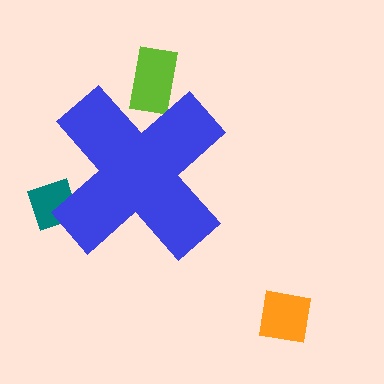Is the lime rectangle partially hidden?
Yes, the lime rectangle is partially hidden behind the blue cross.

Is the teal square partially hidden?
Yes, the teal square is partially hidden behind the blue cross.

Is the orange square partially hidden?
No, the orange square is fully visible.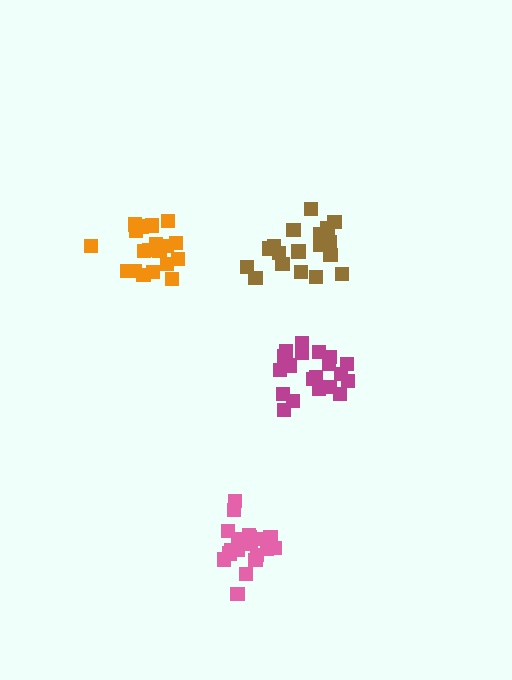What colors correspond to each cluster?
The clusters are colored: magenta, orange, pink, brown.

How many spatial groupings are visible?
There are 4 spatial groupings.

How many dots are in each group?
Group 1: 20 dots, Group 2: 19 dots, Group 3: 20 dots, Group 4: 18 dots (77 total).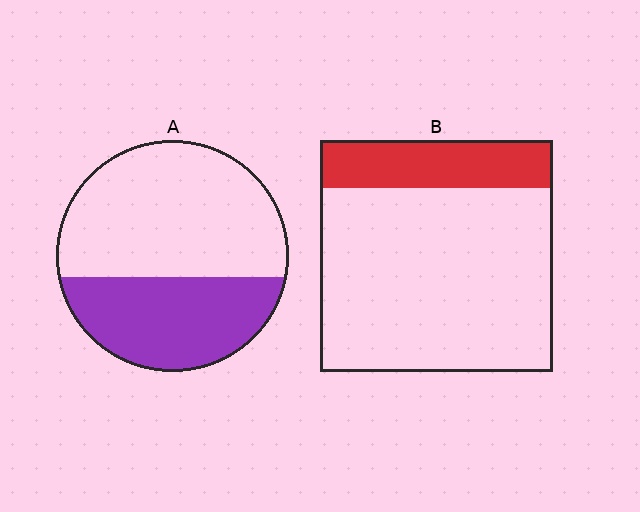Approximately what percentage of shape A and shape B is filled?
A is approximately 40% and B is approximately 20%.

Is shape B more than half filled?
No.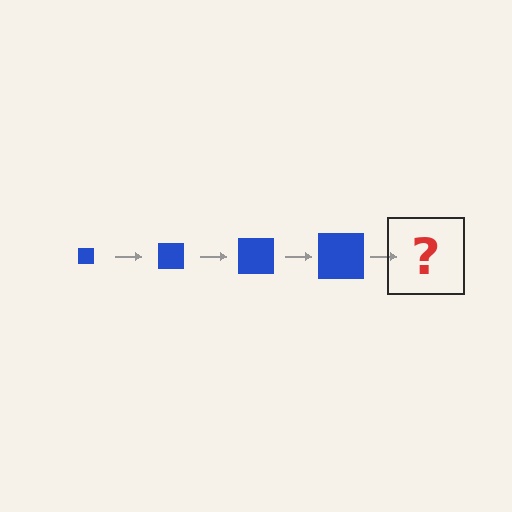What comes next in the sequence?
The next element should be a blue square, larger than the previous one.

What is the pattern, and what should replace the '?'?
The pattern is that the square gets progressively larger each step. The '?' should be a blue square, larger than the previous one.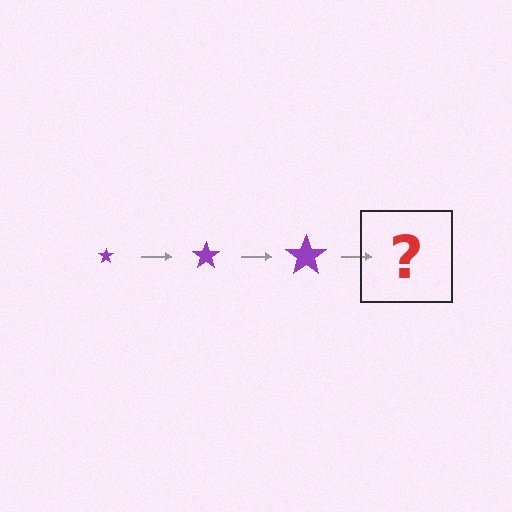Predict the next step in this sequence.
The next step is a purple star, larger than the previous one.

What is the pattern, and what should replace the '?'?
The pattern is that the star gets progressively larger each step. The '?' should be a purple star, larger than the previous one.